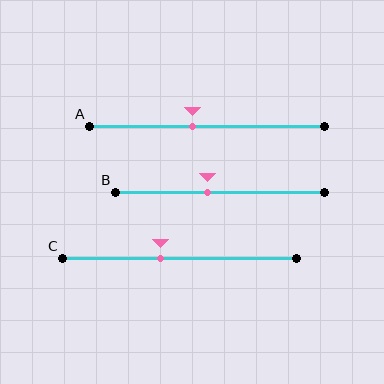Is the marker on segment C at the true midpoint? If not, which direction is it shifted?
No, the marker on segment C is shifted to the left by about 8% of the segment length.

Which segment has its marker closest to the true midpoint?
Segment B has its marker closest to the true midpoint.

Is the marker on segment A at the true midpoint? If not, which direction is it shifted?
No, the marker on segment A is shifted to the left by about 6% of the segment length.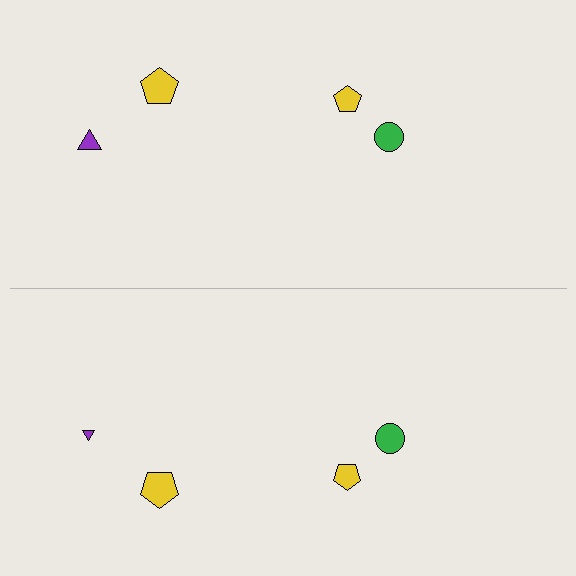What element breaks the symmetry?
The purple triangle on the bottom side has a different size than its mirror counterpart.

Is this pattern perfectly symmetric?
No, the pattern is not perfectly symmetric. The purple triangle on the bottom side has a different size than its mirror counterpart.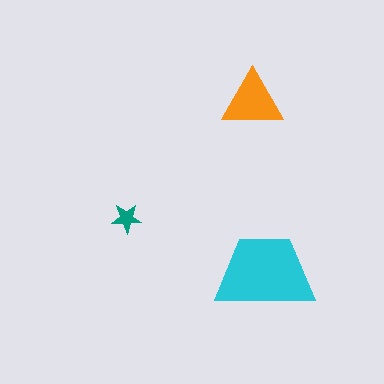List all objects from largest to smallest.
The cyan trapezoid, the orange triangle, the teal star.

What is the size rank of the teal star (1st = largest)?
3rd.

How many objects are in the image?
There are 3 objects in the image.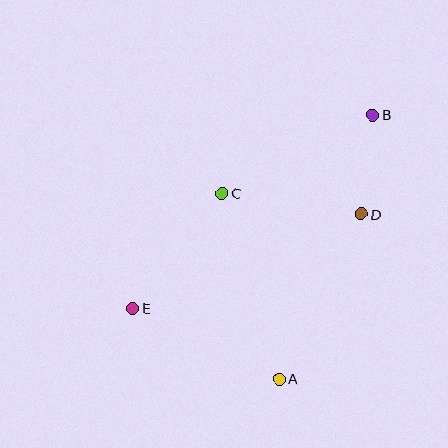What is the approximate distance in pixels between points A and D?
The distance between A and D is approximately 184 pixels.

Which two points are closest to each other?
Points B and D are closest to each other.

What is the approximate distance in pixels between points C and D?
The distance between C and D is approximately 141 pixels.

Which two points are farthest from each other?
Points B and E are farthest from each other.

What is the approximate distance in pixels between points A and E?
The distance between A and E is approximately 163 pixels.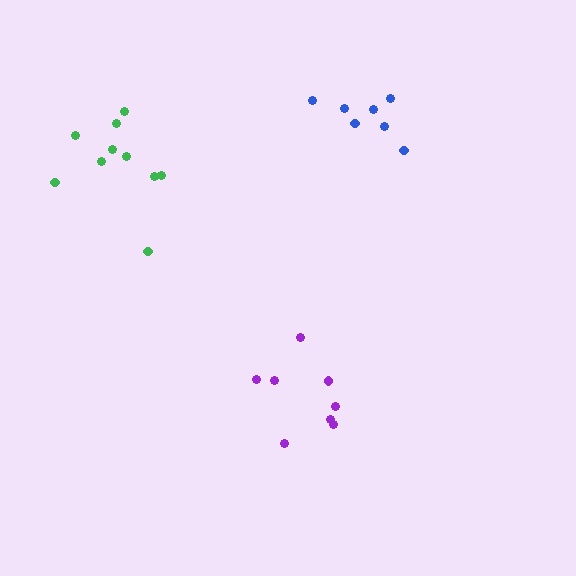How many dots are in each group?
Group 1: 7 dots, Group 2: 10 dots, Group 3: 8 dots (25 total).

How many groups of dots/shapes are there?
There are 3 groups.